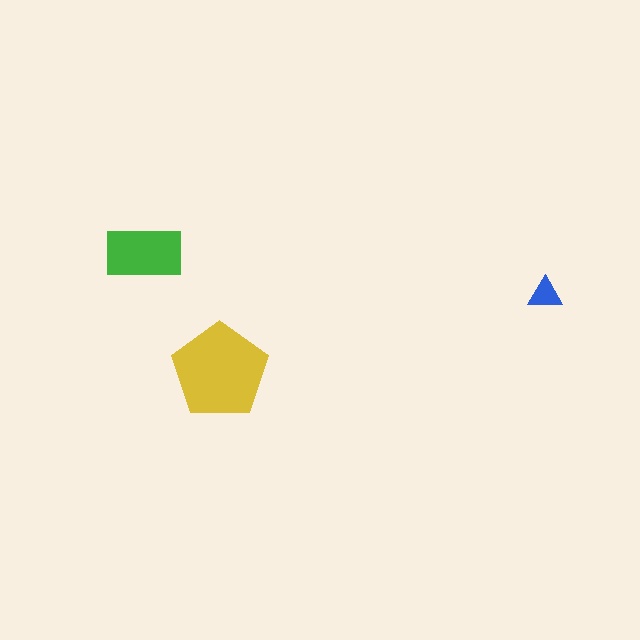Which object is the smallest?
The blue triangle.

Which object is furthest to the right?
The blue triangle is rightmost.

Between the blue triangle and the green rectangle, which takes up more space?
The green rectangle.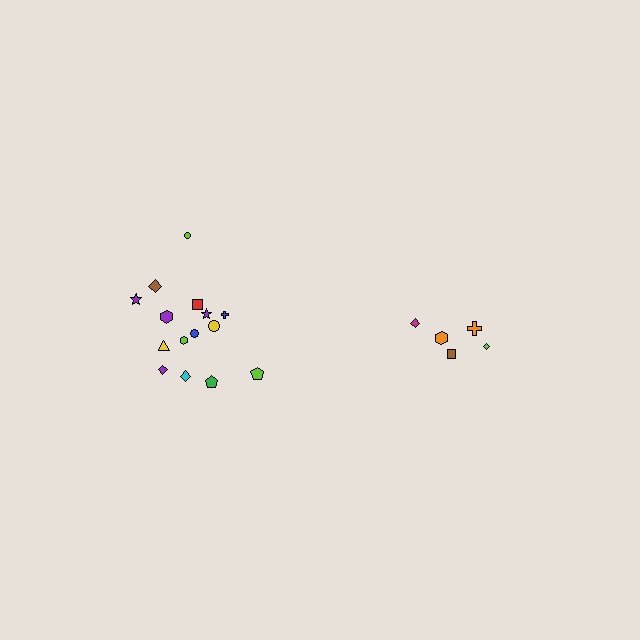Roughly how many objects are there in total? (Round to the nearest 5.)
Roughly 20 objects in total.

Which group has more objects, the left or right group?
The left group.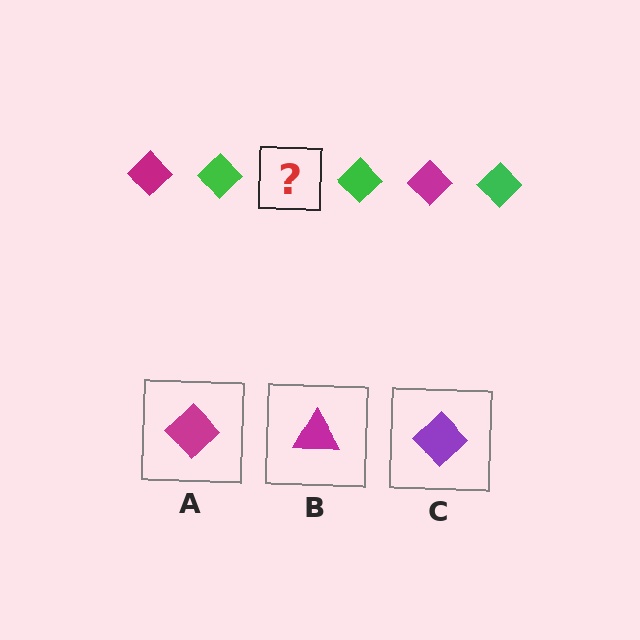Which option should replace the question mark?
Option A.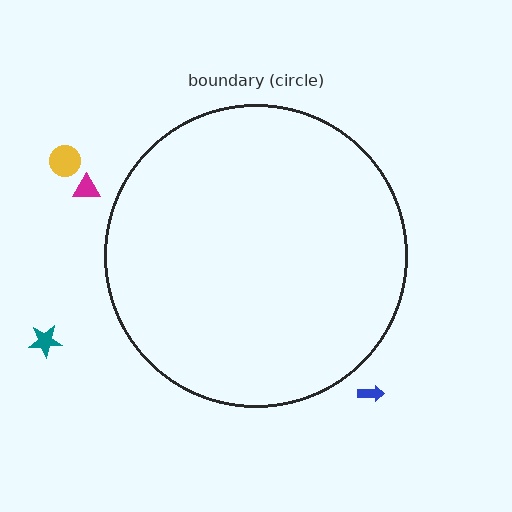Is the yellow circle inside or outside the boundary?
Outside.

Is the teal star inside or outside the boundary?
Outside.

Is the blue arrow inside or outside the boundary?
Outside.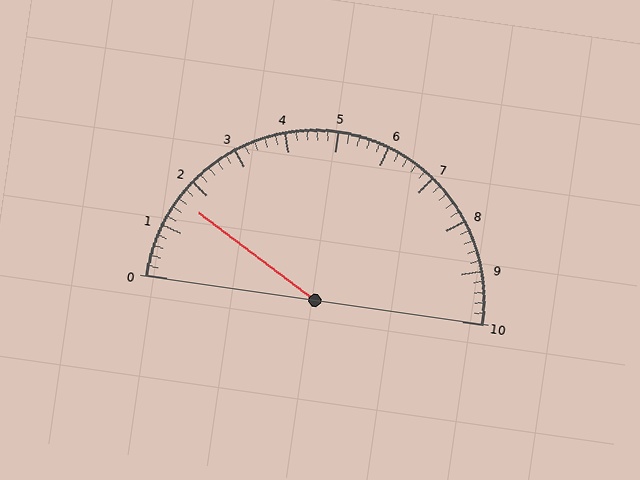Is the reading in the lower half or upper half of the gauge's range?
The reading is in the lower half of the range (0 to 10).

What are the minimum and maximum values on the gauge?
The gauge ranges from 0 to 10.